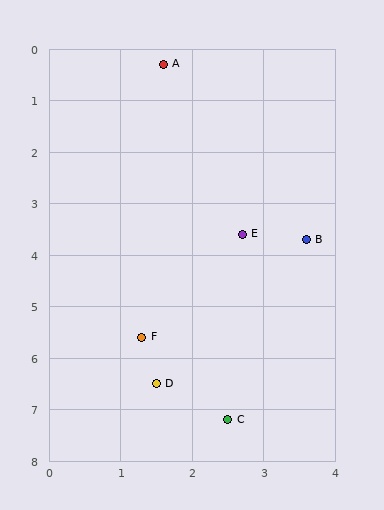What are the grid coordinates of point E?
Point E is at approximately (2.7, 3.6).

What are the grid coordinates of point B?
Point B is at approximately (3.6, 3.7).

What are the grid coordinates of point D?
Point D is at approximately (1.5, 6.5).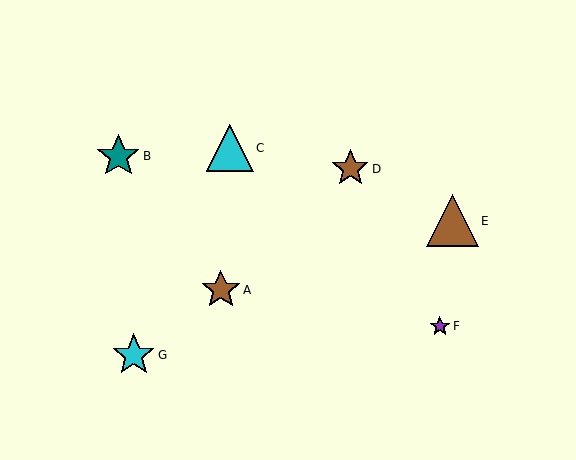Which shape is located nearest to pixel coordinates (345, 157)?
The brown star (labeled D) at (350, 169) is nearest to that location.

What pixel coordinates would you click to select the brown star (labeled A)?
Click at (221, 290) to select the brown star A.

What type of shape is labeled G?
Shape G is a cyan star.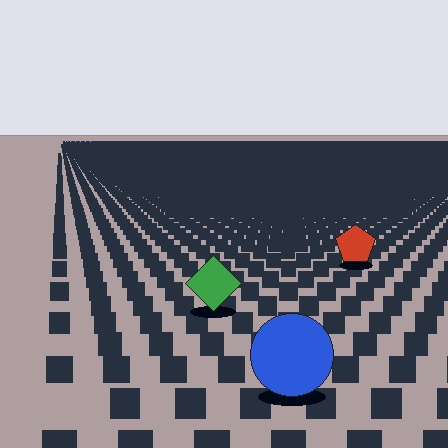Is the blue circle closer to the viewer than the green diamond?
Yes. The blue circle is closer — you can tell from the texture gradient: the ground texture is coarser near it.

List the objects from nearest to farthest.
From nearest to farthest: the blue circle, the green diamond, the red pentagon.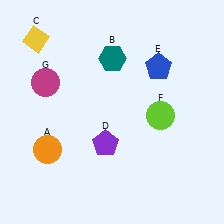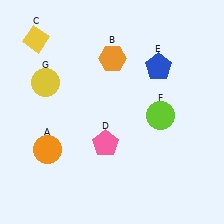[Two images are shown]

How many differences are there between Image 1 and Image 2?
There are 3 differences between the two images.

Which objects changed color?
B changed from teal to orange. D changed from purple to pink. G changed from magenta to yellow.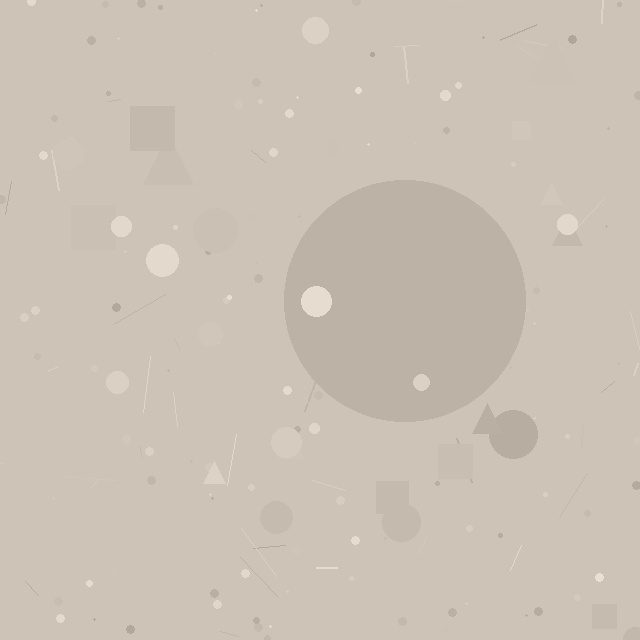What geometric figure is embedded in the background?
A circle is embedded in the background.